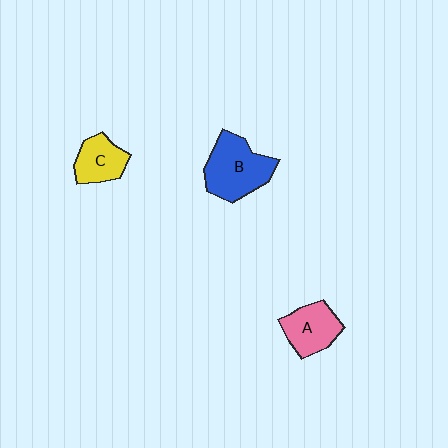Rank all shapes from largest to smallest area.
From largest to smallest: B (blue), A (pink), C (yellow).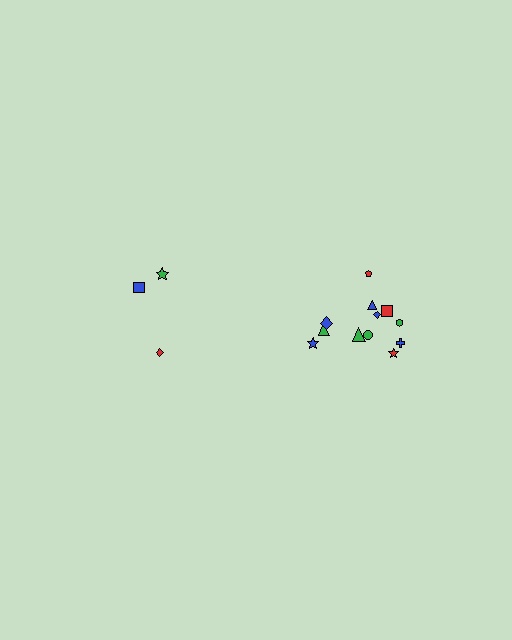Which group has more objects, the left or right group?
The right group.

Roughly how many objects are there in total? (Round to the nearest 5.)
Roughly 15 objects in total.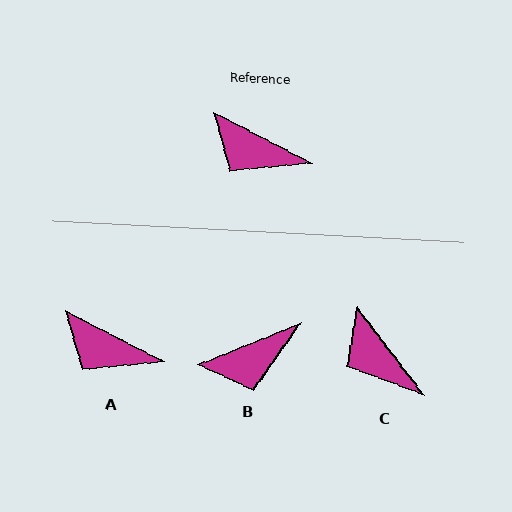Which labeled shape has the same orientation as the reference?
A.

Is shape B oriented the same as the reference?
No, it is off by about 49 degrees.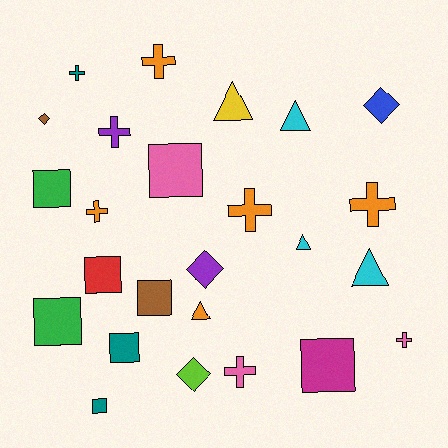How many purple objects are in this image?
There are 2 purple objects.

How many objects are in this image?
There are 25 objects.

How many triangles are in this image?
There are 5 triangles.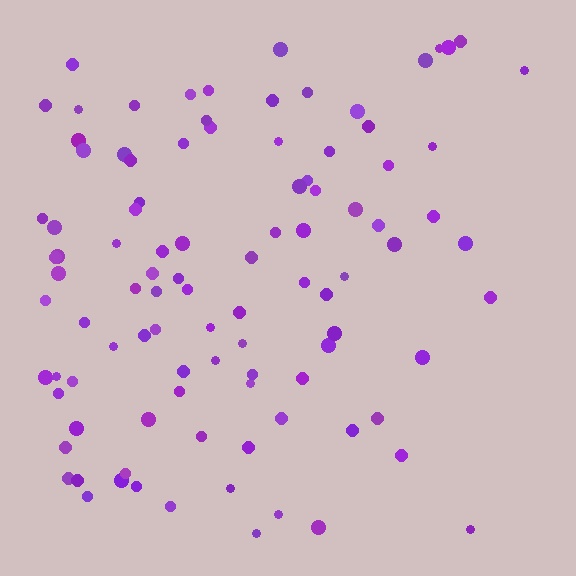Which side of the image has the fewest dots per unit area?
The right.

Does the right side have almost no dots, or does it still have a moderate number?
Still a moderate number, just noticeably fewer than the left.